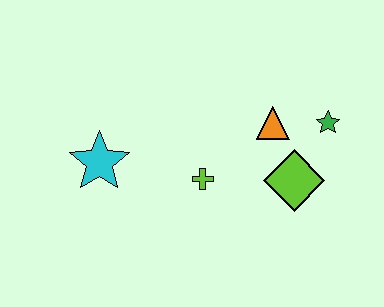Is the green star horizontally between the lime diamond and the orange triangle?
No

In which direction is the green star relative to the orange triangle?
The green star is to the right of the orange triangle.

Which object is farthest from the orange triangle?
The cyan star is farthest from the orange triangle.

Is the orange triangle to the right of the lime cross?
Yes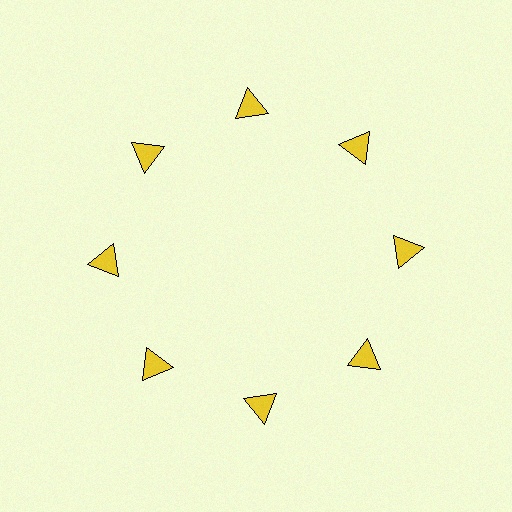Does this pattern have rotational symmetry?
Yes, this pattern has 8-fold rotational symmetry. It looks the same after rotating 45 degrees around the center.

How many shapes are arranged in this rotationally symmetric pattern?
There are 8 shapes, arranged in 8 groups of 1.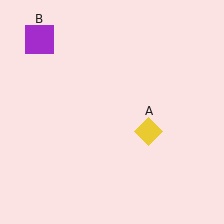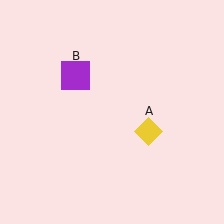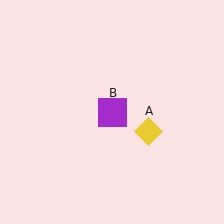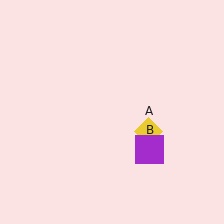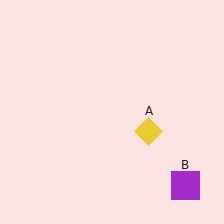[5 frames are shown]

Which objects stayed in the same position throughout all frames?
Yellow diamond (object A) remained stationary.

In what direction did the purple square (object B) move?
The purple square (object B) moved down and to the right.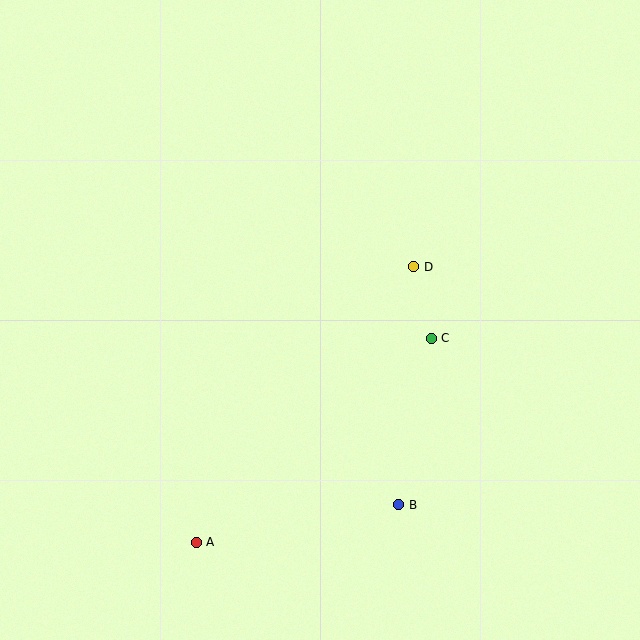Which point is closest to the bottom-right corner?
Point B is closest to the bottom-right corner.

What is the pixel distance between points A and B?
The distance between A and B is 206 pixels.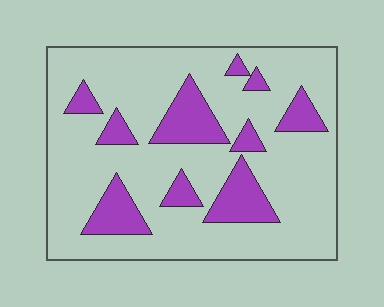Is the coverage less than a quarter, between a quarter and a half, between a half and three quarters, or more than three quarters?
Less than a quarter.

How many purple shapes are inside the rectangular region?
10.